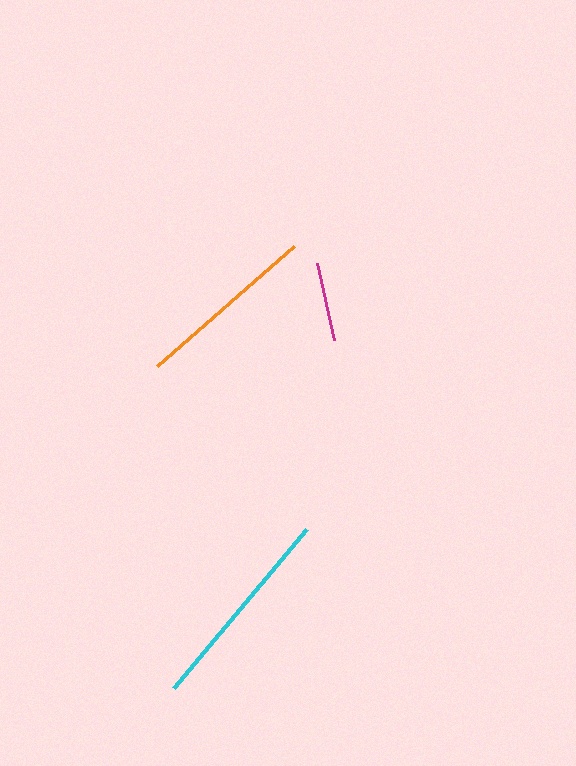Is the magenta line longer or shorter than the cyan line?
The cyan line is longer than the magenta line.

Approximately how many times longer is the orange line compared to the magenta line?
The orange line is approximately 2.3 times the length of the magenta line.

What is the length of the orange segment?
The orange segment is approximately 182 pixels long.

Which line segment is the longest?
The cyan line is the longest at approximately 207 pixels.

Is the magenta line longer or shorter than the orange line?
The orange line is longer than the magenta line.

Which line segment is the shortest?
The magenta line is the shortest at approximately 79 pixels.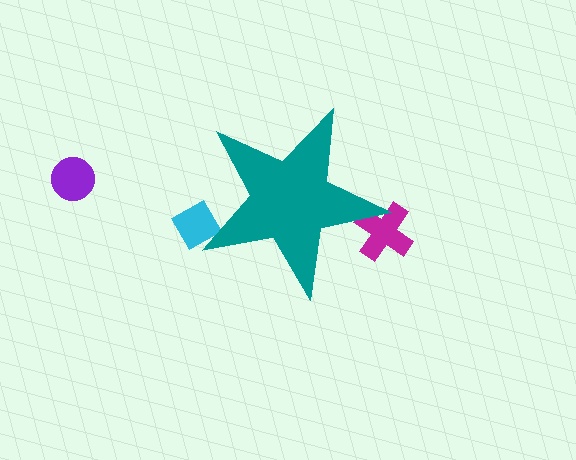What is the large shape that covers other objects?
A teal star.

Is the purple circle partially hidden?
No, the purple circle is fully visible.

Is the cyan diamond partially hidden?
Yes, the cyan diamond is partially hidden behind the teal star.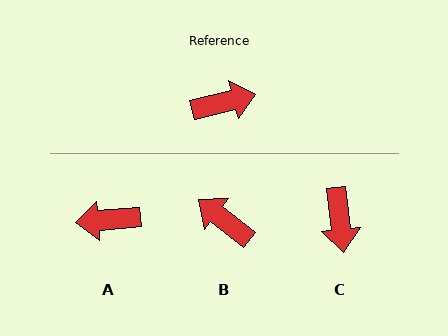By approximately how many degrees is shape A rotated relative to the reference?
Approximately 171 degrees counter-clockwise.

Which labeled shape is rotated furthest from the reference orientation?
A, about 171 degrees away.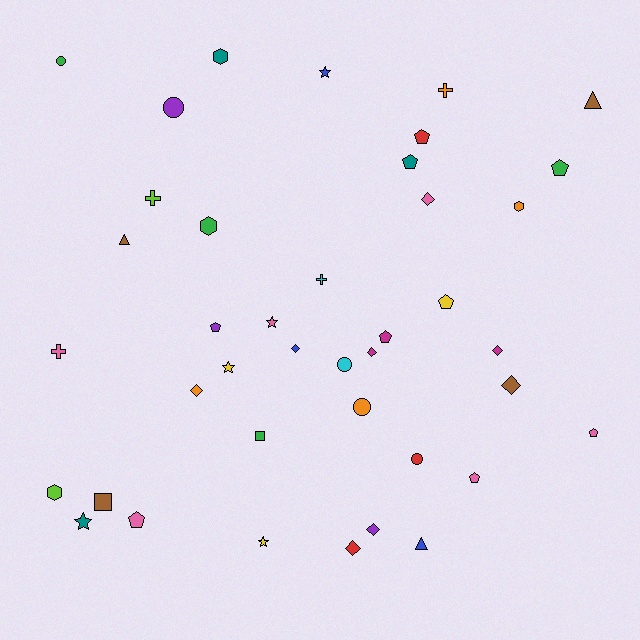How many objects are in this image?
There are 40 objects.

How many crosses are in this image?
There are 4 crosses.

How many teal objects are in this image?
There are 3 teal objects.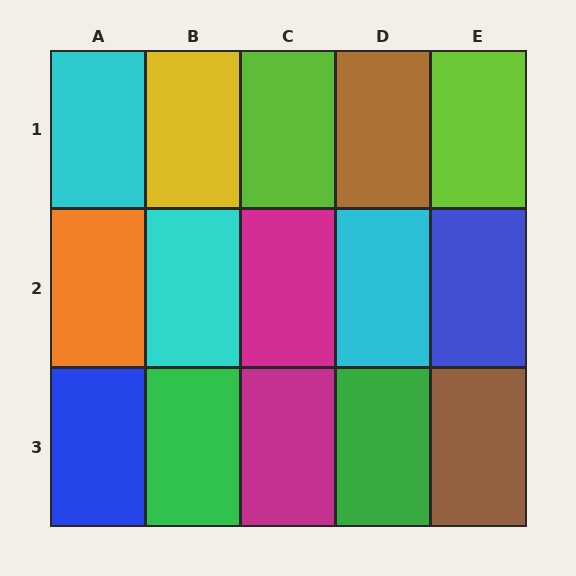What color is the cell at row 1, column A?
Cyan.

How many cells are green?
2 cells are green.